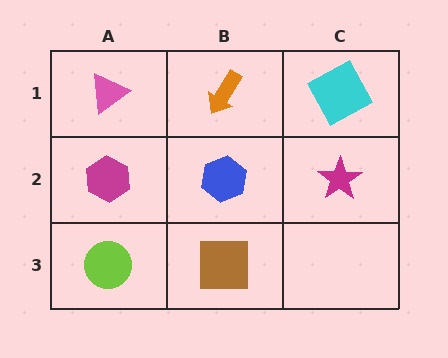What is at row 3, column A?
A lime circle.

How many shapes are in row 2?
3 shapes.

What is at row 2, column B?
A blue hexagon.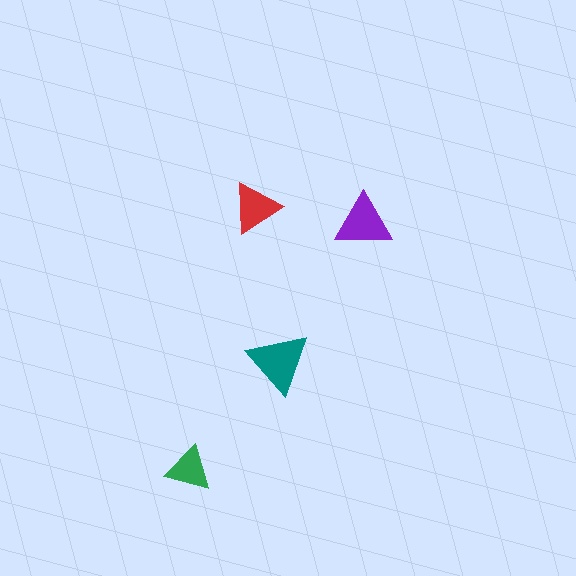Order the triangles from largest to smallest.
the teal one, the purple one, the red one, the green one.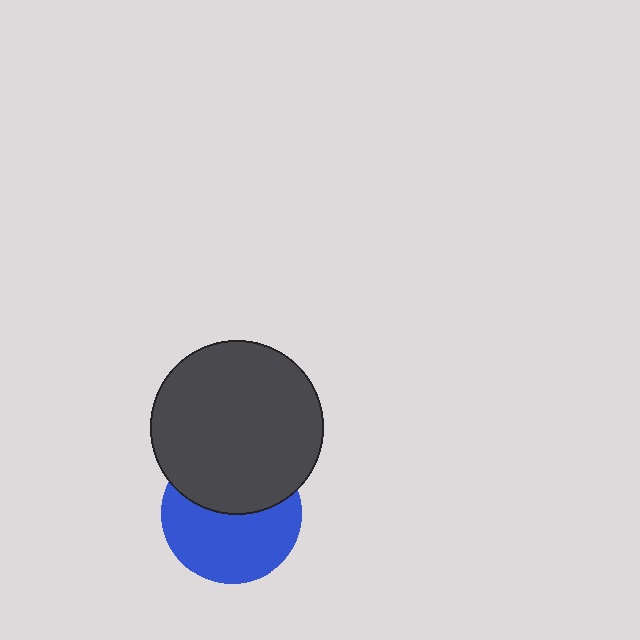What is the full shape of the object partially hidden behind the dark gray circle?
The partially hidden object is a blue circle.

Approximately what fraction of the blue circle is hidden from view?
Roughly 42% of the blue circle is hidden behind the dark gray circle.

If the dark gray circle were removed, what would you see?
You would see the complete blue circle.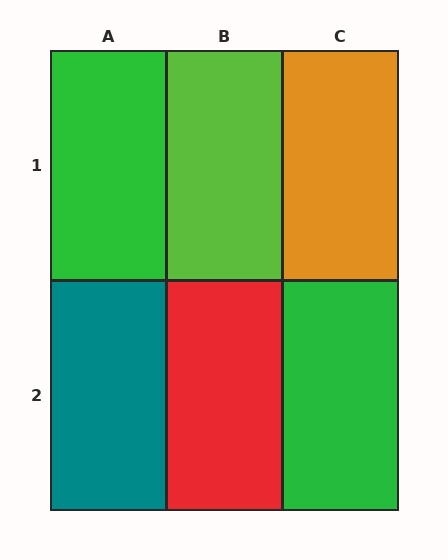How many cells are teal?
1 cell is teal.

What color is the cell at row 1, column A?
Green.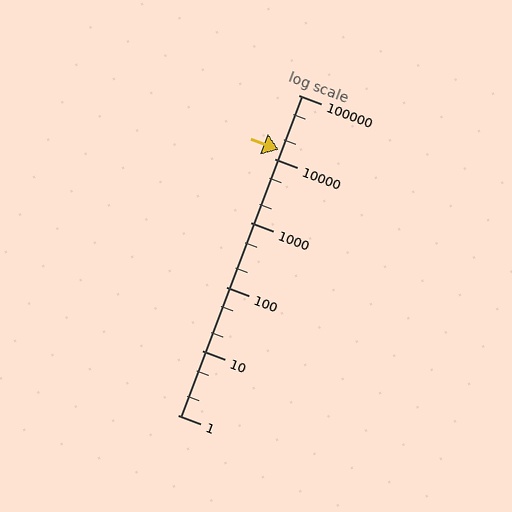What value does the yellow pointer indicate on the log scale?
The pointer indicates approximately 14000.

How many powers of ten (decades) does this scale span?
The scale spans 5 decades, from 1 to 100000.